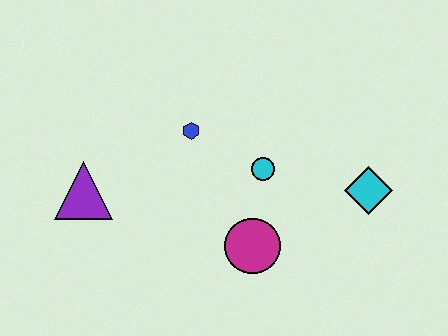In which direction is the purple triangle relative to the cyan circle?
The purple triangle is to the left of the cyan circle.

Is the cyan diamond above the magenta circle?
Yes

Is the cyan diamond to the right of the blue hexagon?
Yes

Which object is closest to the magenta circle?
The cyan circle is closest to the magenta circle.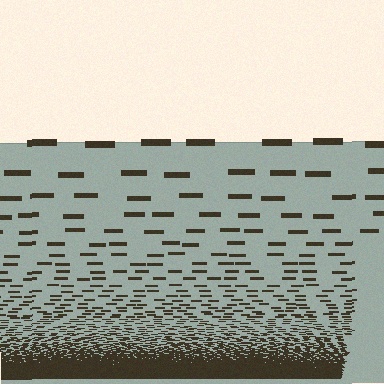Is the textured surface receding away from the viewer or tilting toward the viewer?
The surface appears to tilt toward the viewer. Texture elements get larger and sparser toward the top.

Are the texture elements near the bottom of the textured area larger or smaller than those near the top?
Smaller. The gradient is inverted — elements near the bottom are smaller and denser.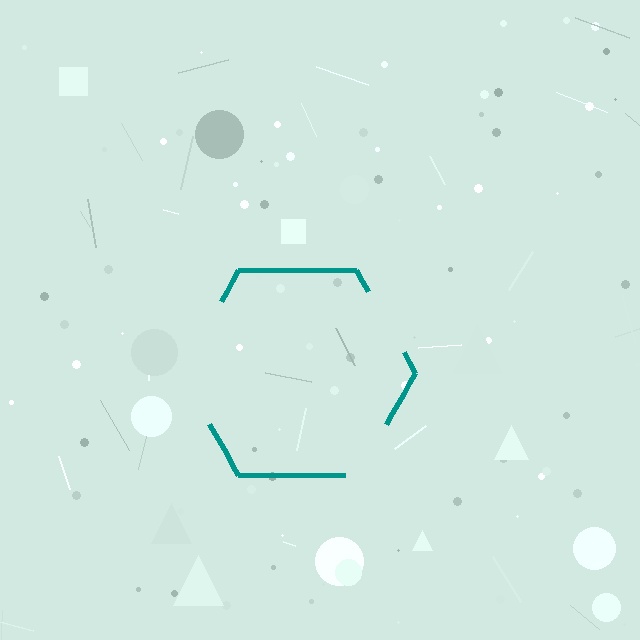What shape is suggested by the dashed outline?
The dashed outline suggests a hexagon.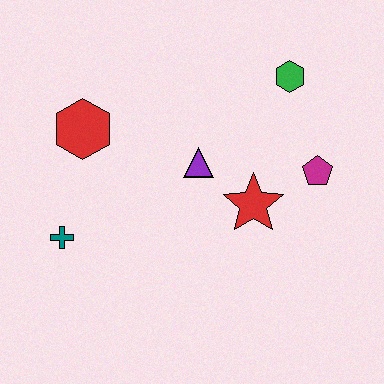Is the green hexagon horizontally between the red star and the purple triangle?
No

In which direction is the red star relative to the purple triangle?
The red star is to the right of the purple triangle.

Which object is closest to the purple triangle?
The red star is closest to the purple triangle.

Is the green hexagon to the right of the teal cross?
Yes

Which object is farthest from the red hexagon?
The magenta pentagon is farthest from the red hexagon.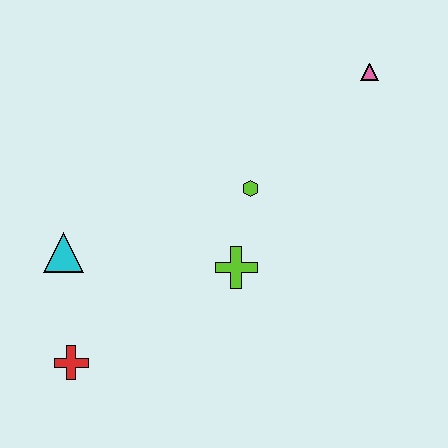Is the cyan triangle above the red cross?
Yes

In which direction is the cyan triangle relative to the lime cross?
The cyan triangle is to the left of the lime cross.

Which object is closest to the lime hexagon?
The lime cross is closest to the lime hexagon.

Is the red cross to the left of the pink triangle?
Yes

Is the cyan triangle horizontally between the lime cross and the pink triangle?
No